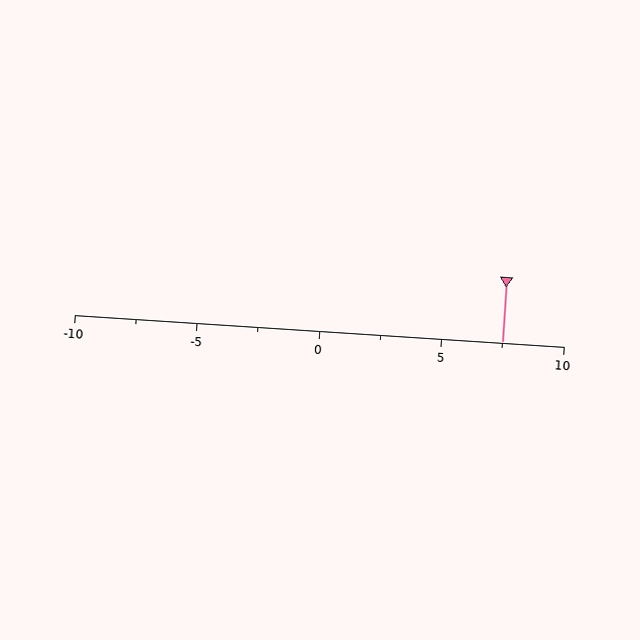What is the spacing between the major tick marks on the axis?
The major ticks are spaced 5 apart.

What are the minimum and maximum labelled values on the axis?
The axis runs from -10 to 10.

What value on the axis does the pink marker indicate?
The marker indicates approximately 7.5.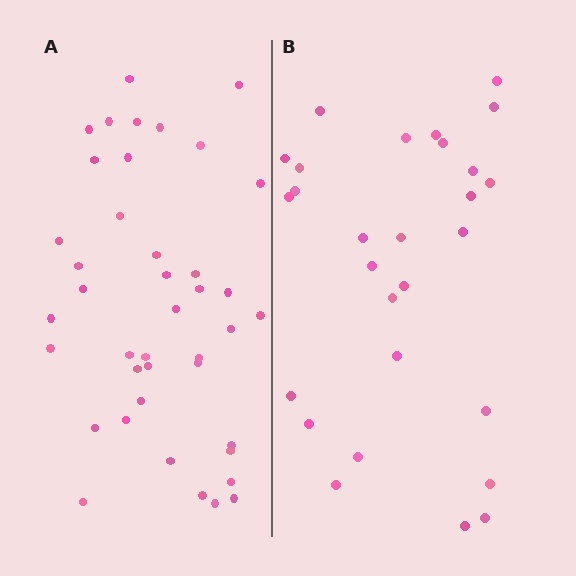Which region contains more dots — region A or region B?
Region A (the left region) has more dots.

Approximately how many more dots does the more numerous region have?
Region A has approximately 15 more dots than region B.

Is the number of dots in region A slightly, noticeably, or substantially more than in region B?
Region A has substantially more. The ratio is roughly 1.5 to 1.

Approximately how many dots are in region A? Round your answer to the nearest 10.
About 40 dots. (The exact count is 41, which rounds to 40.)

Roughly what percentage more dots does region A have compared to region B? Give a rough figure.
About 45% more.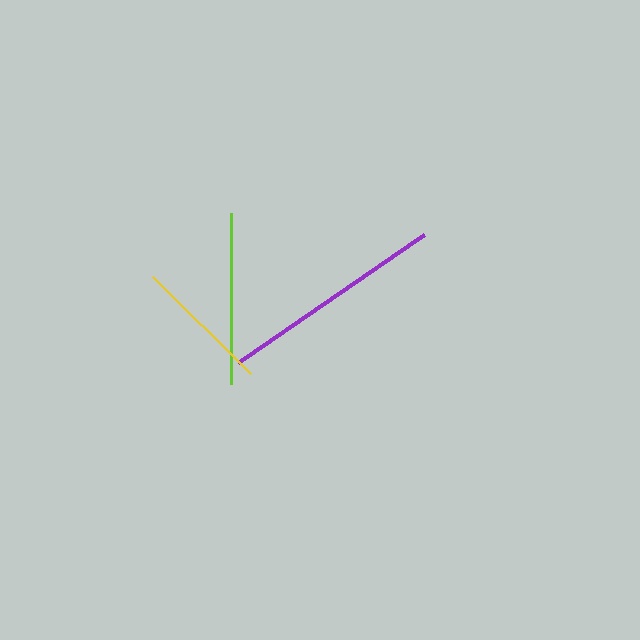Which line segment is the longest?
The purple line is the longest at approximately 226 pixels.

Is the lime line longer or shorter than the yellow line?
The lime line is longer than the yellow line.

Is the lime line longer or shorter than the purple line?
The purple line is longer than the lime line.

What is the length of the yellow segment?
The yellow segment is approximately 138 pixels long.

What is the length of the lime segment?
The lime segment is approximately 170 pixels long.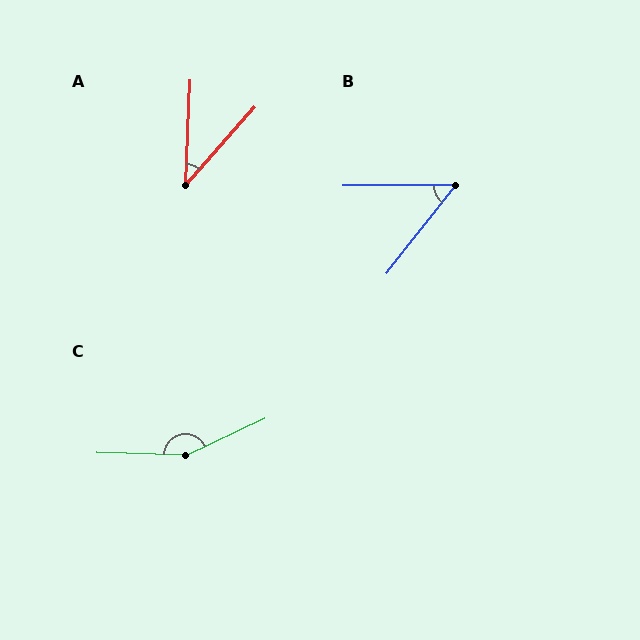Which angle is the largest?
C, at approximately 153 degrees.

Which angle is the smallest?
A, at approximately 39 degrees.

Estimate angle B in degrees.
Approximately 52 degrees.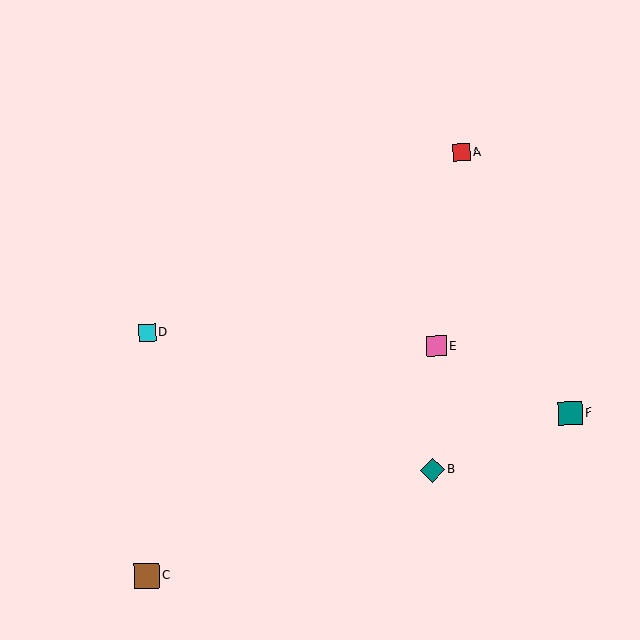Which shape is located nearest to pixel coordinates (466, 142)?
The red square (labeled A) at (461, 152) is nearest to that location.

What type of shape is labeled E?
Shape E is a pink square.